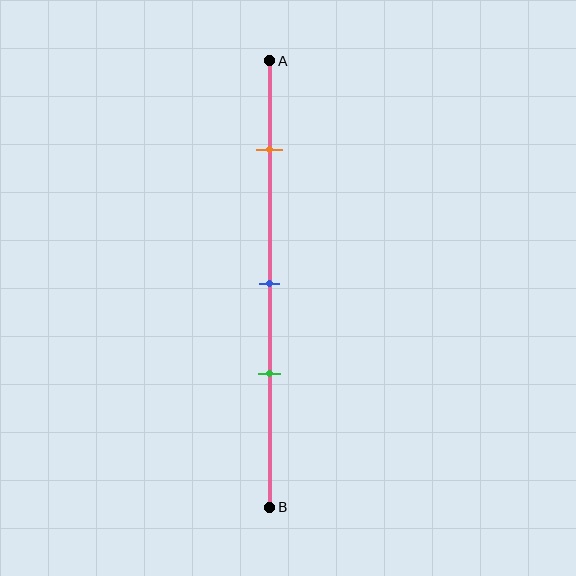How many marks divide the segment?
There are 3 marks dividing the segment.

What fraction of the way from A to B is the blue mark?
The blue mark is approximately 50% (0.5) of the way from A to B.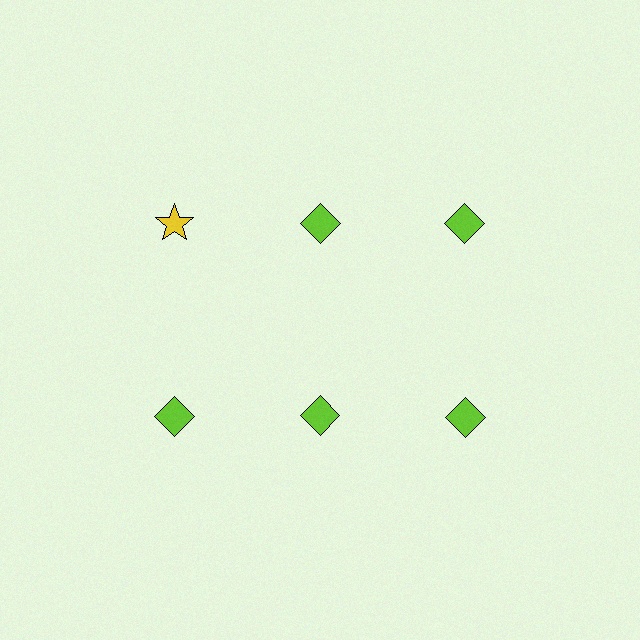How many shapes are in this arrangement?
There are 6 shapes arranged in a grid pattern.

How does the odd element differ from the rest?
It differs in both color (yellow instead of lime) and shape (star instead of diamond).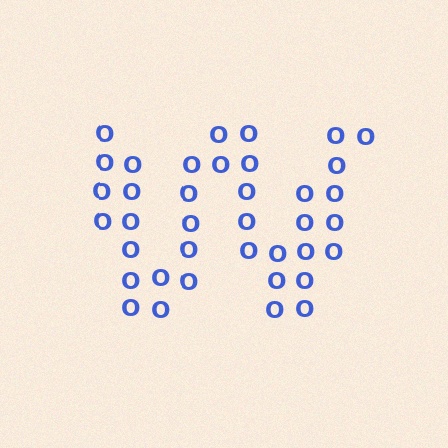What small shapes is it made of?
It is made of small letter O's.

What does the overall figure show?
The overall figure shows the letter W.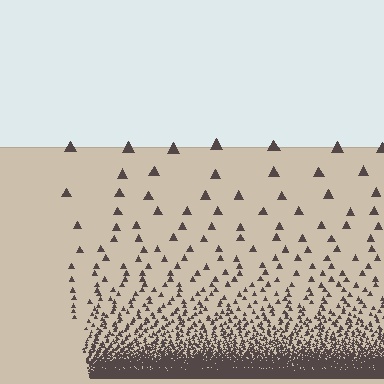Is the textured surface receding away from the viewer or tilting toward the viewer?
The surface appears to tilt toward the viewer. Texture elements get larger and sparser toward the top.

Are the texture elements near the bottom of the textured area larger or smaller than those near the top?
Smaller. The gradient is inverted — elements near the bottom are smaller and denser.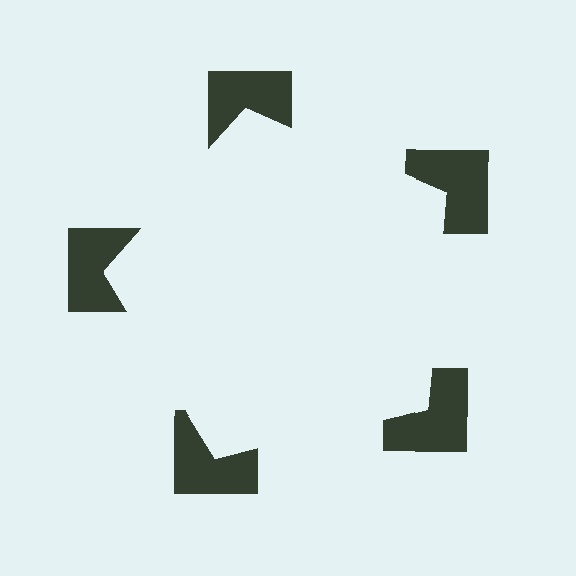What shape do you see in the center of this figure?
An illusory pentagon — its edges are inferred from the aligned wedge cuts in the notched squares, not physically drawn.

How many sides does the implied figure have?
5 sides.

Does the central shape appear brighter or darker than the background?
It typically appears slightly brighter than the background, even though no actual brightness change is drawn.